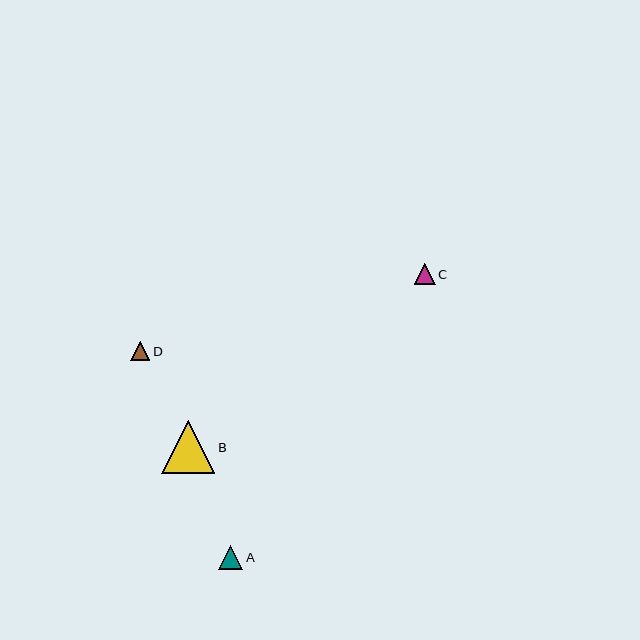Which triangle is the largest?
Triangle B is the largest with a size of approximately 53 pixels.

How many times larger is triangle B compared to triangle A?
Triangle B is approximately 2.2 times the size of triangle A.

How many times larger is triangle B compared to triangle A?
Triangle B is approximately 2.2 times the size of triangle A.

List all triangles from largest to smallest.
From largest to smallest: B, A, C, D.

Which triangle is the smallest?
Triangle D is the smallest with a size of approximately 19 pixels.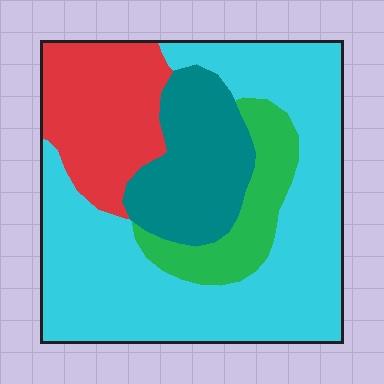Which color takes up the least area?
Green, at roughly 10%.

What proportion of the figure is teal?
Teal takes up about one sixth (1/6) of the figure.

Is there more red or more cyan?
Cyan.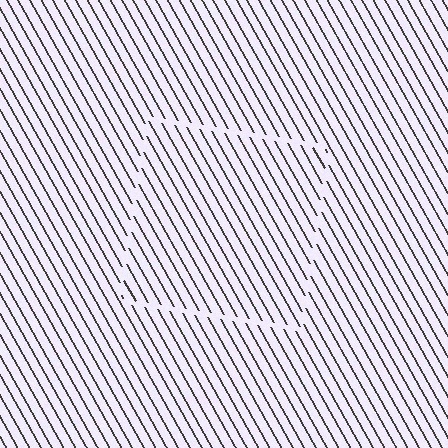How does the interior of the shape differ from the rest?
The interior of the shape contains the same grating, shifted by half a period — the contour is defined by the phase discontinuity where line-ends from the inner and outer gratings abut.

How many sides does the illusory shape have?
4 sides — the line-ends trace a square.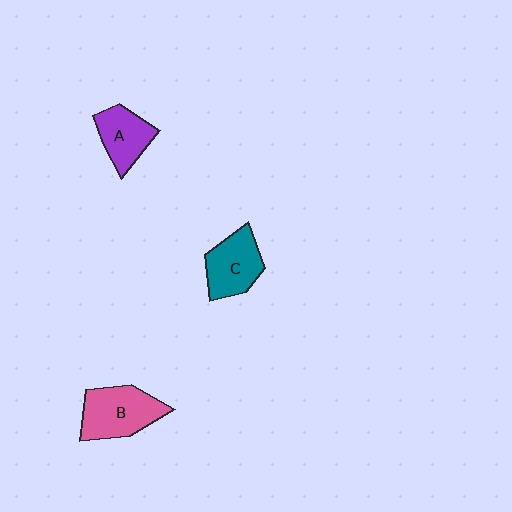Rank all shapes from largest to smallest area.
From largest to smallest: B (pink), C (teal), A (purple).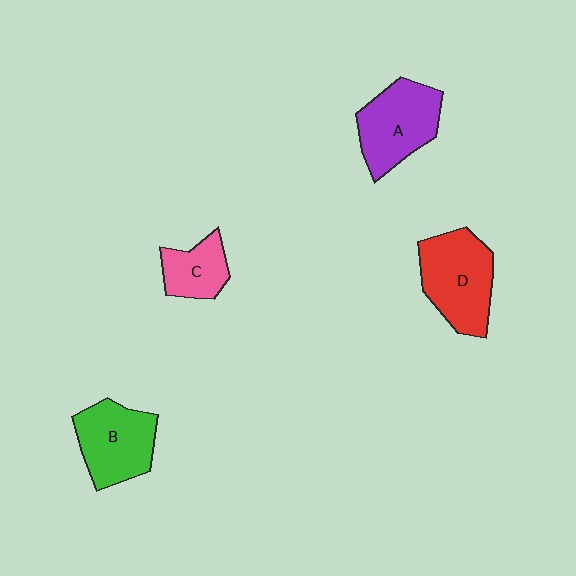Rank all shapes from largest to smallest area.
From largest to smallest: D (red), A (purple), B (green), C (pink).